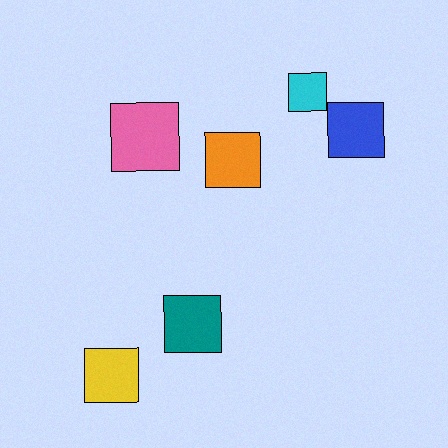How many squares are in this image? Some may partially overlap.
There are 6 squares.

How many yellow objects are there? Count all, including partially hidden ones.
There is 1 yellow object.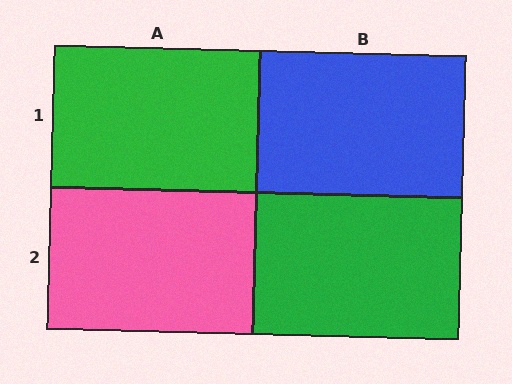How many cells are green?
2 cells are green.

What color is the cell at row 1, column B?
Blue.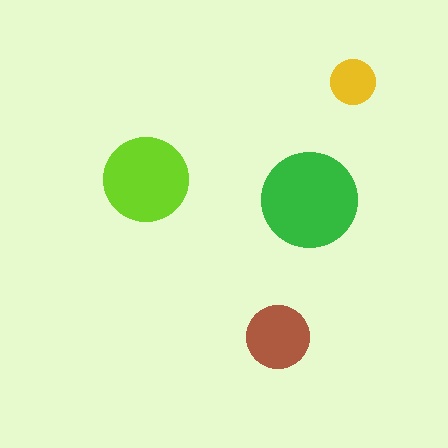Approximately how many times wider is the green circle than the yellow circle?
About 2 times wider.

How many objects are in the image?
There are 4 objects in the image.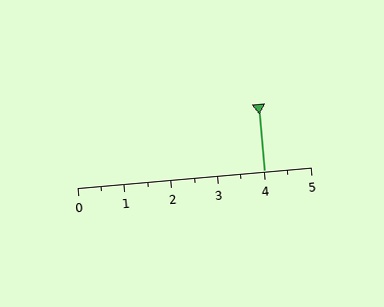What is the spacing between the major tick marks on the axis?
The major ticks are spaced 1 apart.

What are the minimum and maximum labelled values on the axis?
The axis runs from 0 to 5.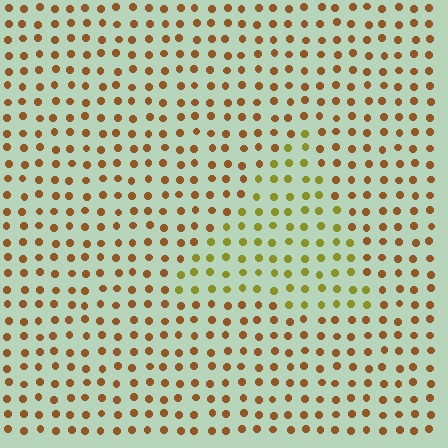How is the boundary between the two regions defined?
The boundary is defined purely by a slight shift in hue (about 38 degrees). Spacing, size, and orientation are identical on both sides.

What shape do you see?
I see a triangle.